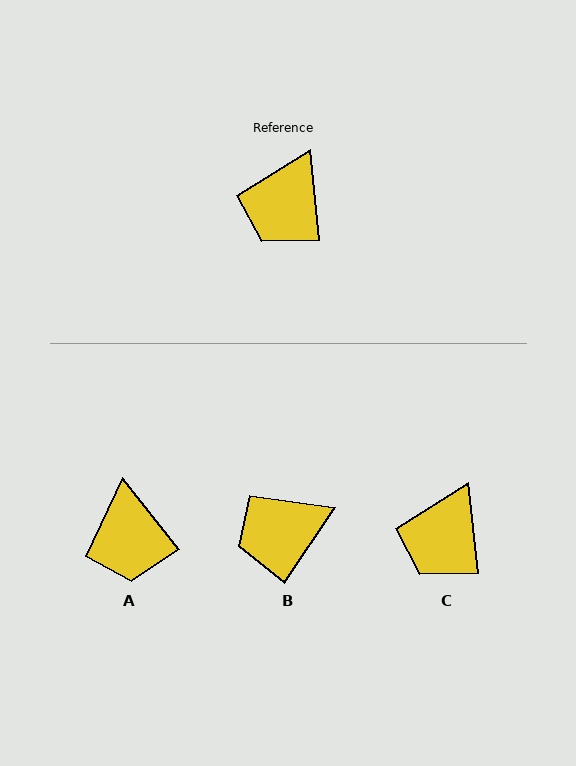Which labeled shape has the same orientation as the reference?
C.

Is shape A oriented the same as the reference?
No, it is off by about 33 degrees.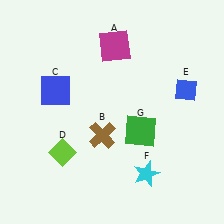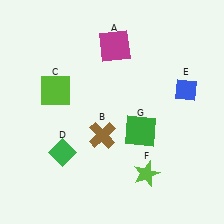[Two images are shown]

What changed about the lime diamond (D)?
In Image 1, D is lime. In Image 2, it changed to green.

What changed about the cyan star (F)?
In Image 1, F is cyan. In Image 2, it changed to lime.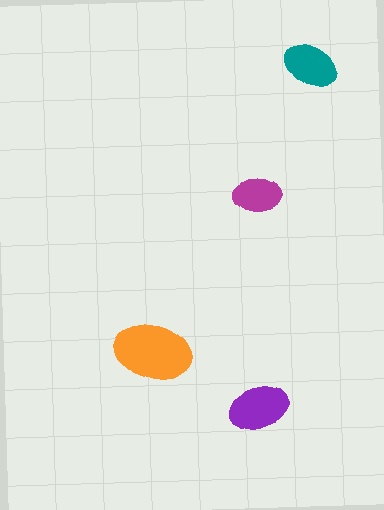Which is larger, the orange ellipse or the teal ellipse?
The orange one.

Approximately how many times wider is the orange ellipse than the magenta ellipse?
About 1.5 times wider.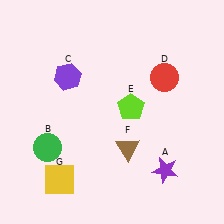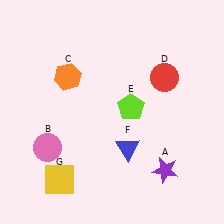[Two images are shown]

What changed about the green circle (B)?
In Image 1, B is green. In Image 2, it changed to pink.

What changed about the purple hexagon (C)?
In Image 1, C is purple. In Image 2, it changed to orange.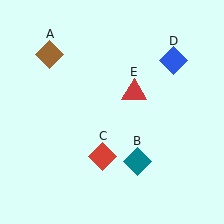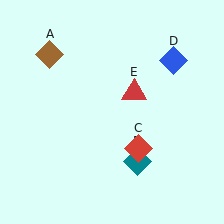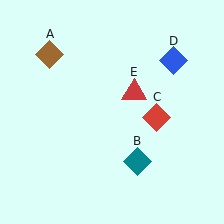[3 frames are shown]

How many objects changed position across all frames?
1 object changed position: red diamond (object C).